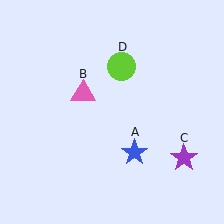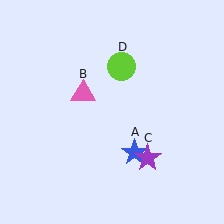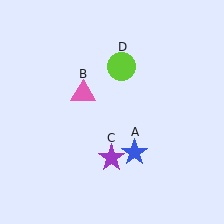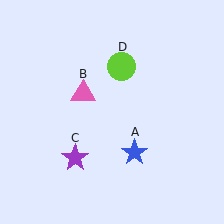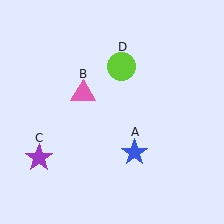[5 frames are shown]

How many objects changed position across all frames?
1 object changed position: purple star (object C).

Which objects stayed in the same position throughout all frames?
Blue star (object A) and pink triangle (object B) and lime circle (object D) remained stationary.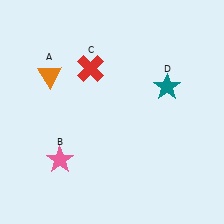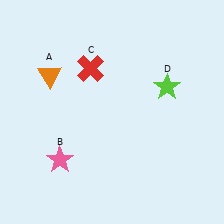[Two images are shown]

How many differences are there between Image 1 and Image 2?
There is 1 difference between the two images.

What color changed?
The star (D) changed from teal in Image 1 to lime in Image 2.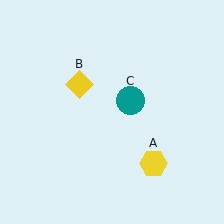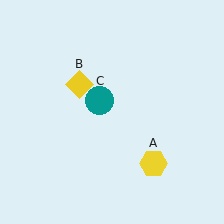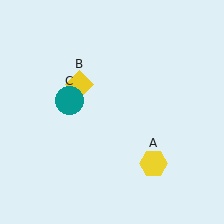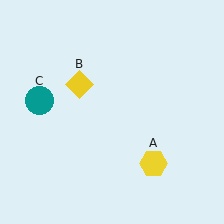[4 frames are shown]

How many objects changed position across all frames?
1 object changed position: teal circle (object C).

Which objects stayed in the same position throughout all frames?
Yellow hexagon (object A) and yellow diamond (object B) remained stationary.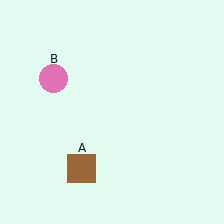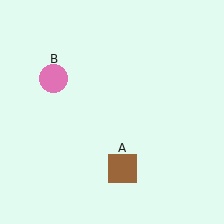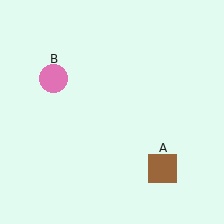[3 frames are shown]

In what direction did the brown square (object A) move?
The brown square (object A) moved right.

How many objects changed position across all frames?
1 object changed position: brown square (object A).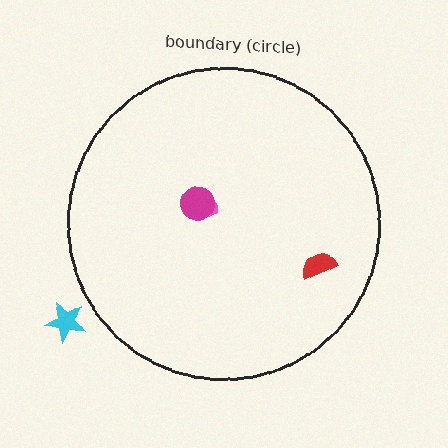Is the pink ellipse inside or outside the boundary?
Inside.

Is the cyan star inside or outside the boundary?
Outside.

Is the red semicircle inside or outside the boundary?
Inside.